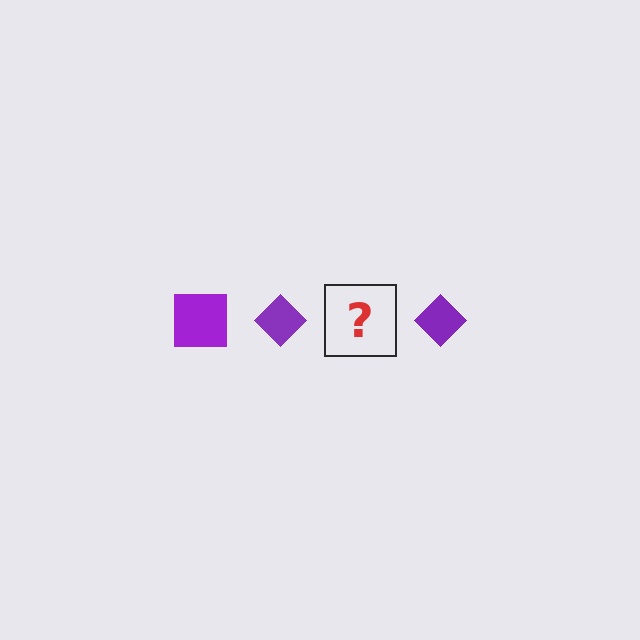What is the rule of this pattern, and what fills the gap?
The rule is that the pattern cycles through square, diamond shapes in purple. The gap should be filled with a purple square.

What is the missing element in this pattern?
The missing element is a purple square.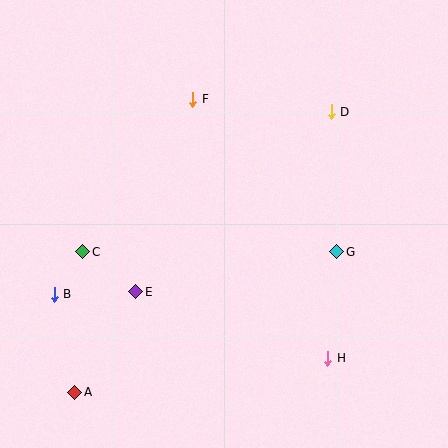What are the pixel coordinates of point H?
Point H is at (328, 358).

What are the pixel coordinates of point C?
Point C is at (83, 252).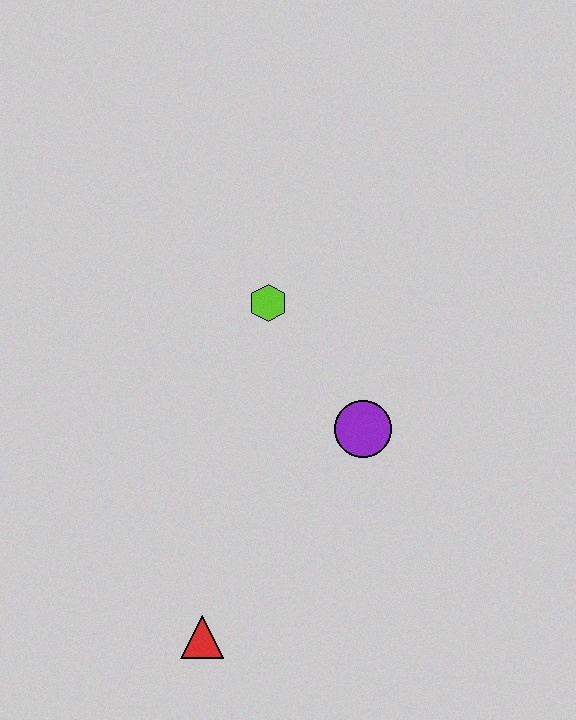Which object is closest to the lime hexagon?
The purple circle is closest to the lime hexagon.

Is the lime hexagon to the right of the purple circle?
No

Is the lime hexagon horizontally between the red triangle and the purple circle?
Yes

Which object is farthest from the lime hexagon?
The red triangle is farthest from the lime hexagon.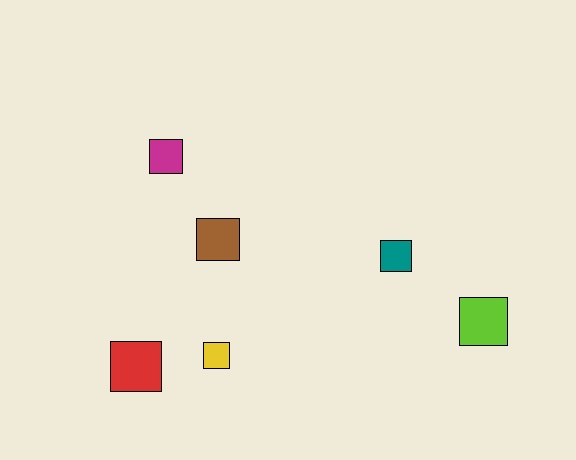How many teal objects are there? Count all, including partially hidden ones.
There is 1 teal object.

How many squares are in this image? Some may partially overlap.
There are 6 squares.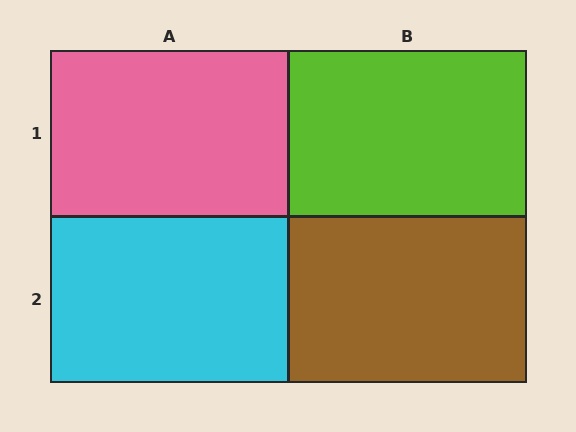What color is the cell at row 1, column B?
Lime.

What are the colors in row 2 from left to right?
Cyan, brown.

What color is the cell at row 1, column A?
Pink.